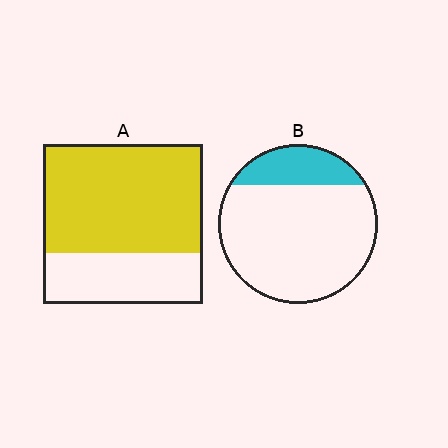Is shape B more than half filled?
No.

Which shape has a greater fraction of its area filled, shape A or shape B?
Shape A.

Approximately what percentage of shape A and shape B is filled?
A is approximately 70% and B is approximately 20%.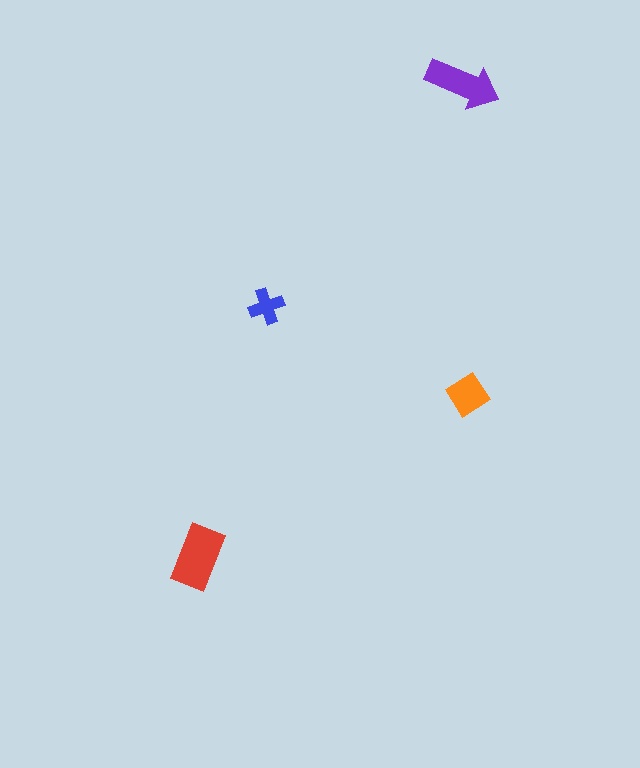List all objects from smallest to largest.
The blue cross, the orange diamond, the purple arrow, the red rectangle.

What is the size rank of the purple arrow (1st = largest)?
2nd.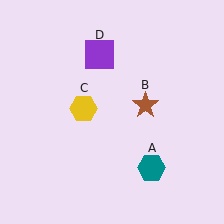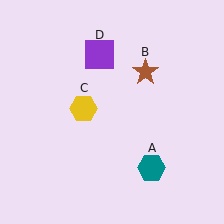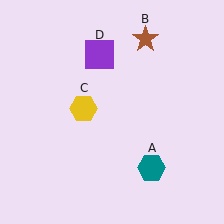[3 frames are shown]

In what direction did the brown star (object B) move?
The brown star (object B) moved up.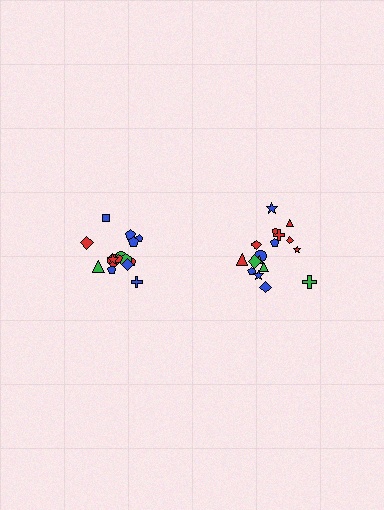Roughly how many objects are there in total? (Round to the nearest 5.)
Roughly 35 objects in total.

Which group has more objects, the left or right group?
The right group.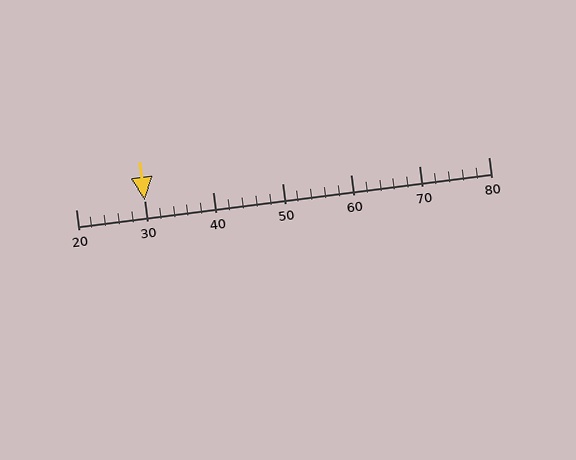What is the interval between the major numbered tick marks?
The major tick marks are spaced 10 units apart.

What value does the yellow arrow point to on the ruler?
The yellow arrow points to approximately 30.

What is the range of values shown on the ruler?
The ruler shows values from 20 to 80.